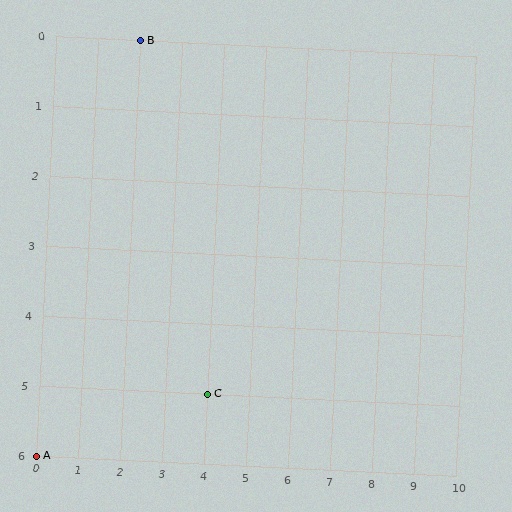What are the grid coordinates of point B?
Point B is at grid coordinates (2, 0).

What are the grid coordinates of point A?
Point A is at grid coordinates (0, 6).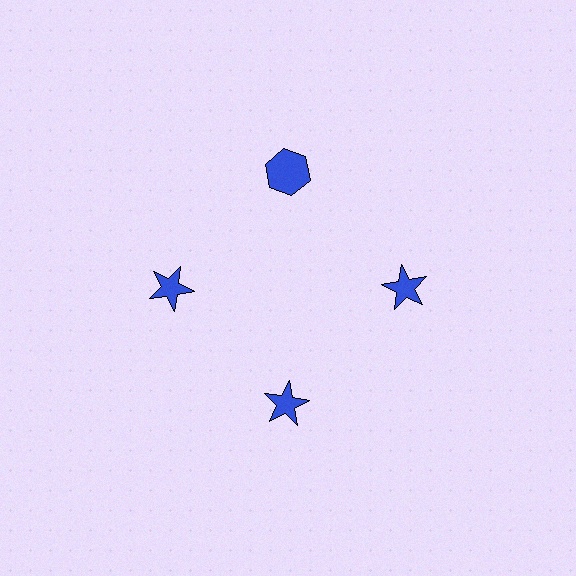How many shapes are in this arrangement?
There are 4 shapes arranged in a ring pattern.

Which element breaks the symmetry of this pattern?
The blue hexagon at roughly the 12 o'clock position breaks the symmetry. All other shapes are blue stars.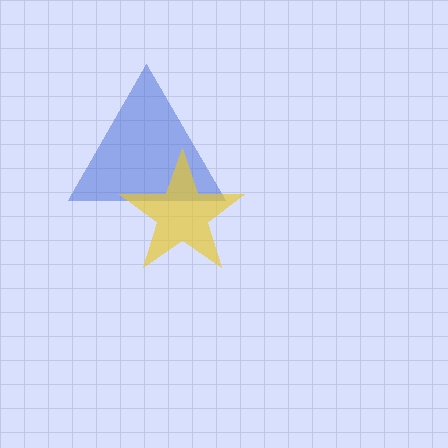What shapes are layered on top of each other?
The layered shapes are: a blue triangle, a yellow star.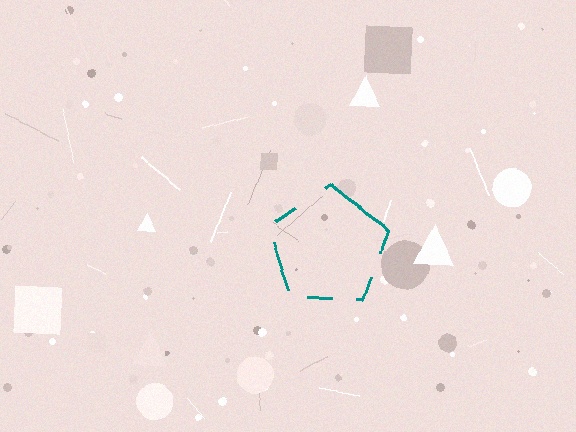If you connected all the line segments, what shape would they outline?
They would outline a pentagon.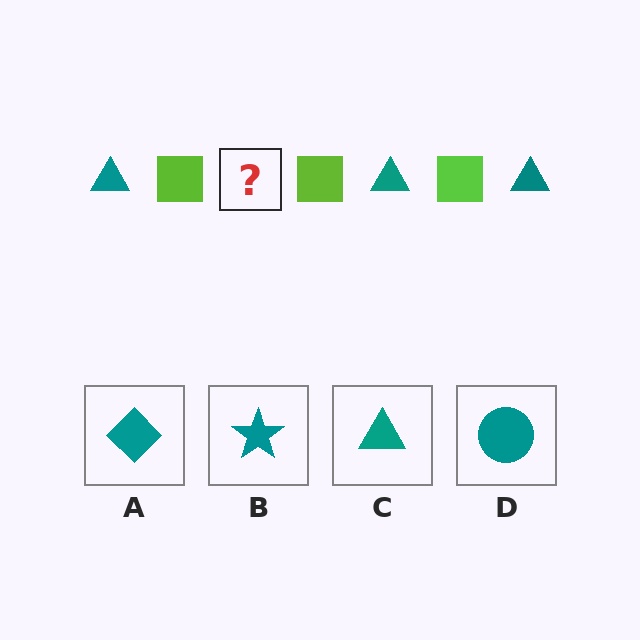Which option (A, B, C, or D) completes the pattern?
C.